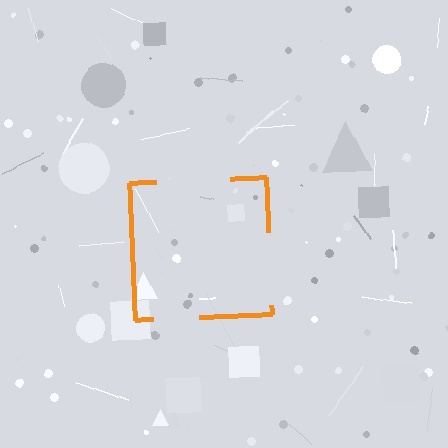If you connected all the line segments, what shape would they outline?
They would outline a square.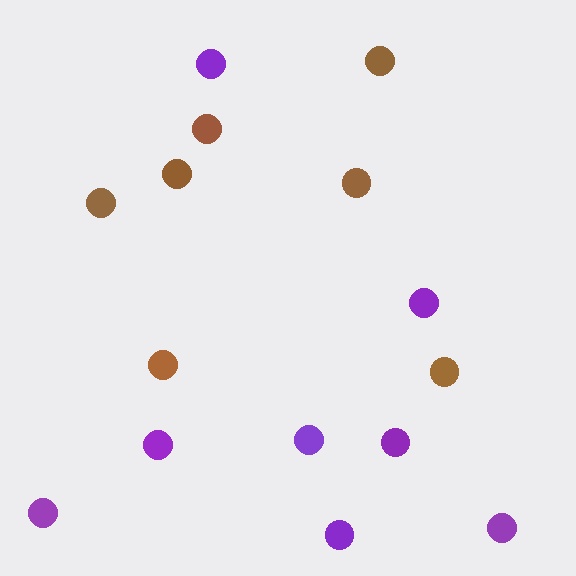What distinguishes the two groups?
There are 2 groups: one group of brown circles (7) and one group of purple circles (8).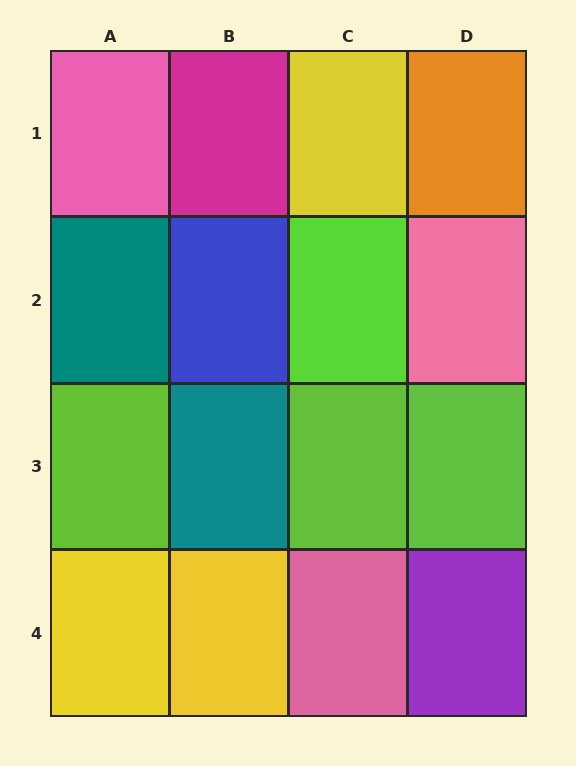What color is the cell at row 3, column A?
Lime.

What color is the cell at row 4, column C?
Pink.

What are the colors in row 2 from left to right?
Teal, blue, lime, pink.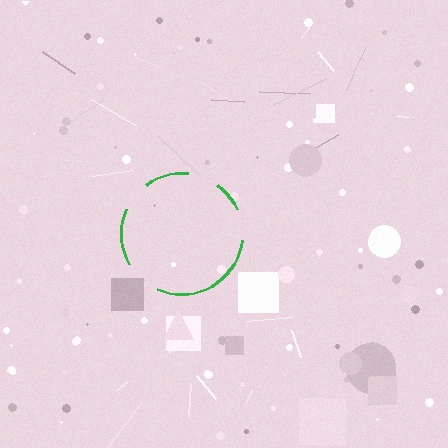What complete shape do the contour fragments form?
The contour fragments form a circle.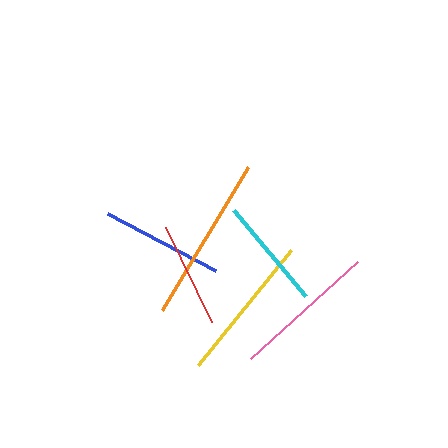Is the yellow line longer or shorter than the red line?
The yellow line is longer than the red line.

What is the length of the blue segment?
The blue segment is approximately 122 pixels long.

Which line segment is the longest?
The orange line is the longest at approximately 167 pixels.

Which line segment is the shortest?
The red line is the shortest at approximately 105 pixels.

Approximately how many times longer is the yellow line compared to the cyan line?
The yellow line is approximately 1.3 times the length of the cyan line.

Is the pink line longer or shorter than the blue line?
The pink line is longer than the blue line.